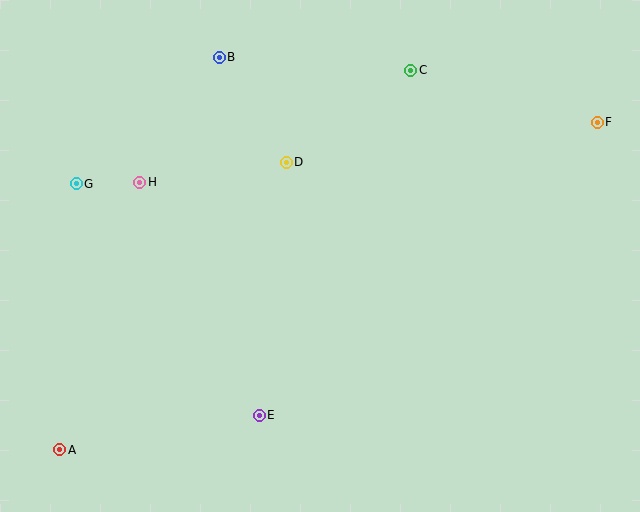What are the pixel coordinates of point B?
Point B is at (219, 57).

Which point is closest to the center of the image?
Point D at (286, 162) is closest to the center.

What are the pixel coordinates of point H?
Point H is at (140, 182).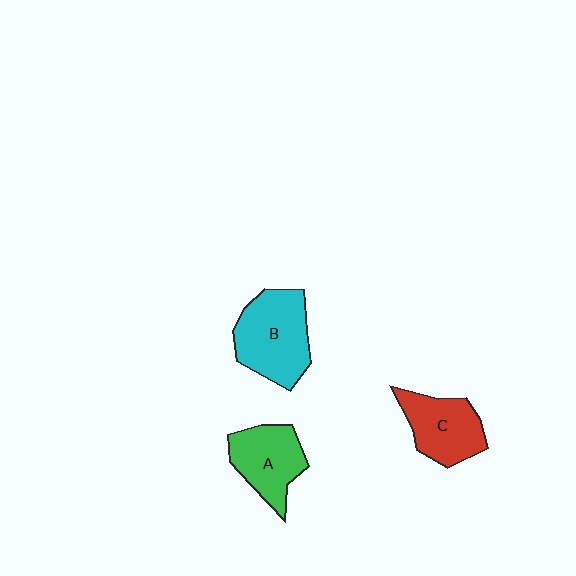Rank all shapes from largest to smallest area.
From largest to smallest: B (cyan), A (green), C (red).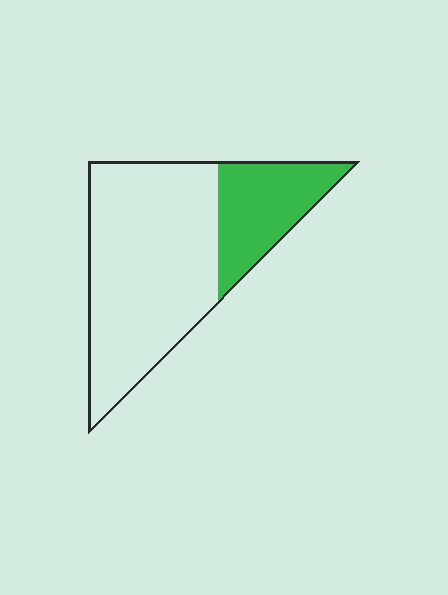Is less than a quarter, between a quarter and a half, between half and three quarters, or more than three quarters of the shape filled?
Between a quarter and a half.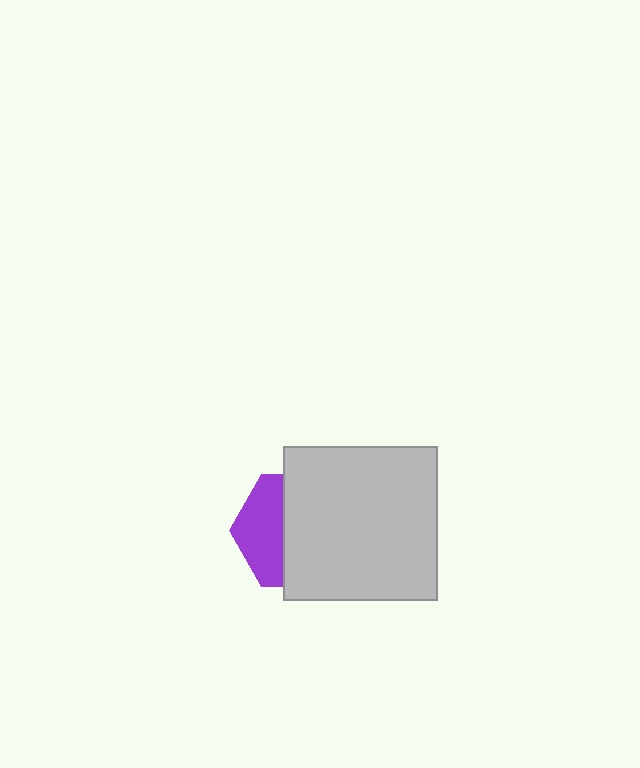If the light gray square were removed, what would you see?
You would see the complete purple hexagon.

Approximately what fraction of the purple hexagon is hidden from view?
Roughly 61% of the purple hexagon is hidden behind the light gray square.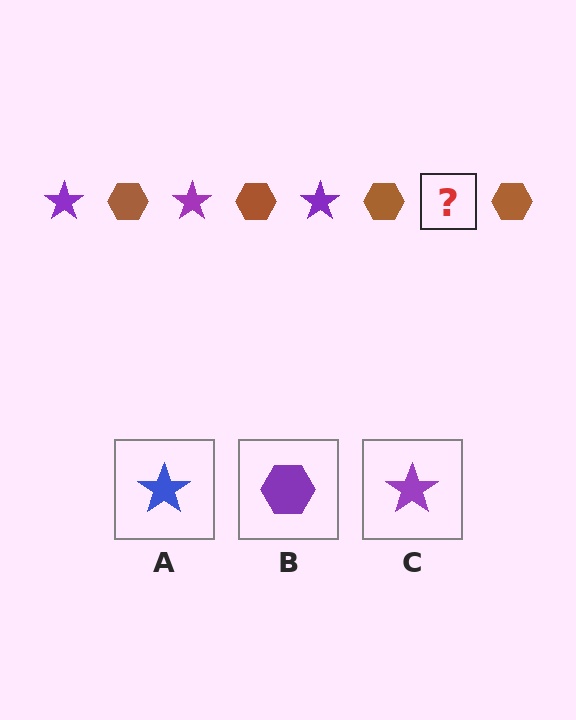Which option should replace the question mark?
Option C.